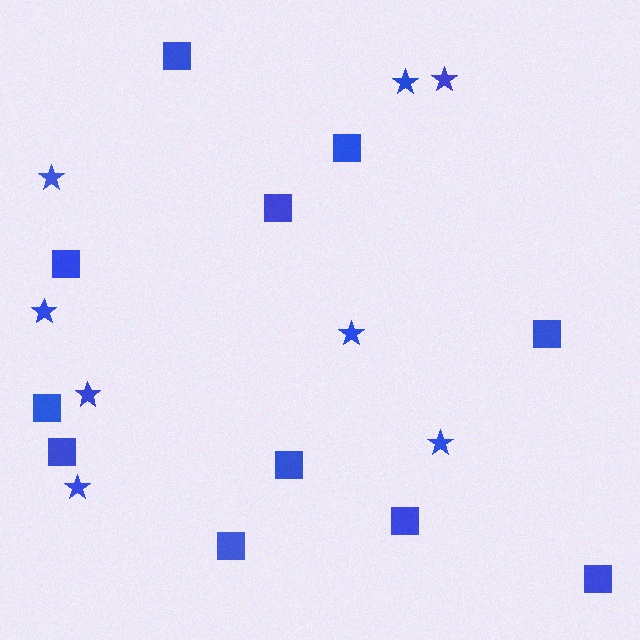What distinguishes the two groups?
There are 2 groups: one group of stars (8) and one group of squares (11).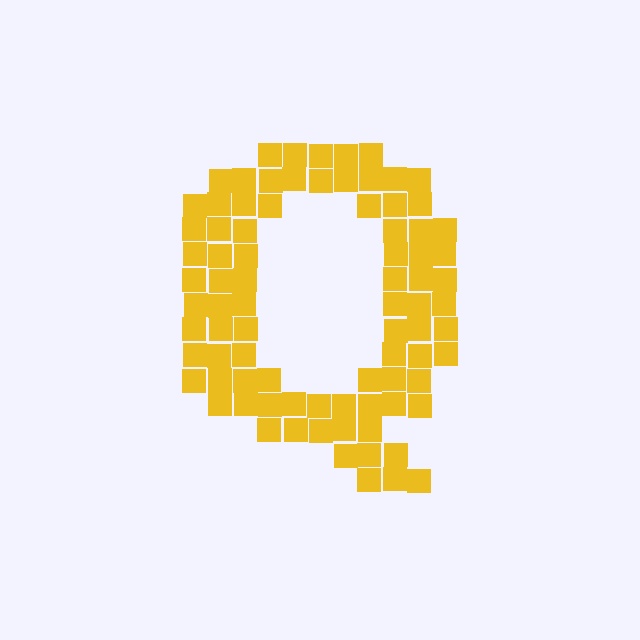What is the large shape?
The large shape is the letter Q.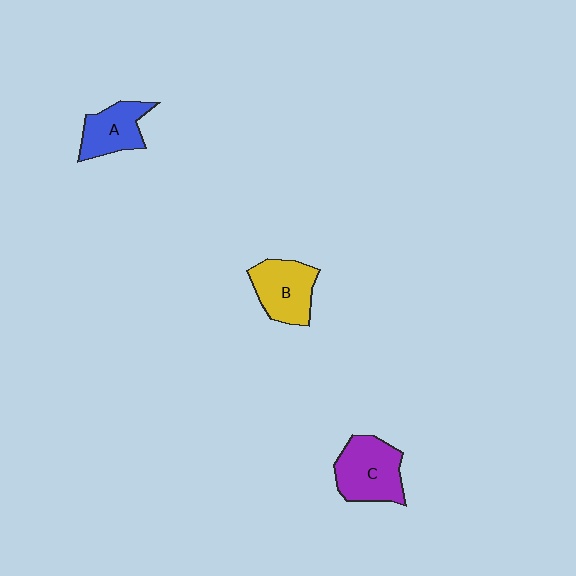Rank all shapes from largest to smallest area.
From largest to smallest: C (purple), B (yellow), A (blue).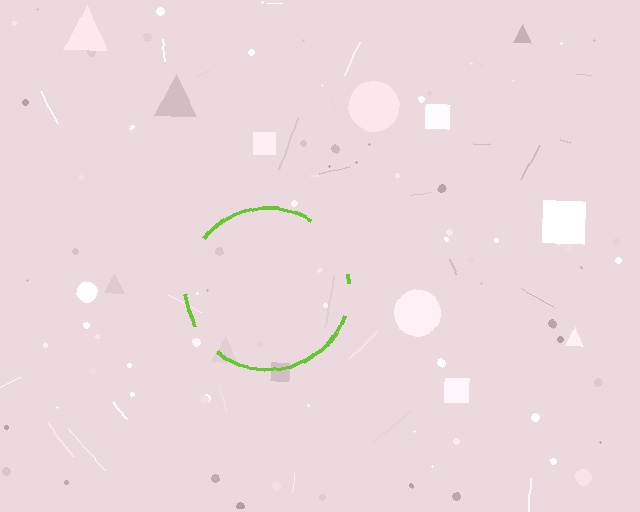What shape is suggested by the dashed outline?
The dashed outline suggests a circle.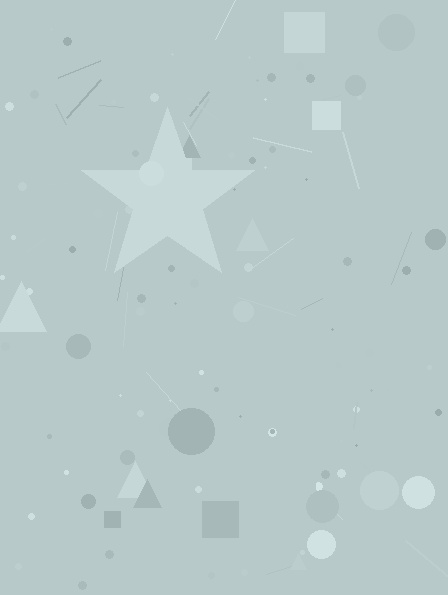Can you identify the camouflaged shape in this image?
The camouflaged shape is a star.